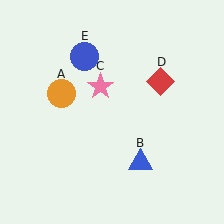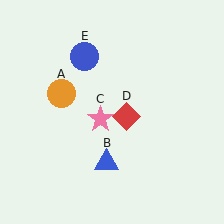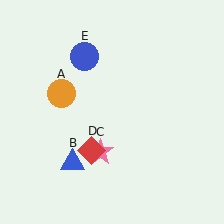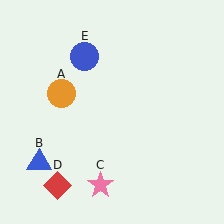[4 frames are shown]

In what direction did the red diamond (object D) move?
The red diamond (object D) moved down and to the left.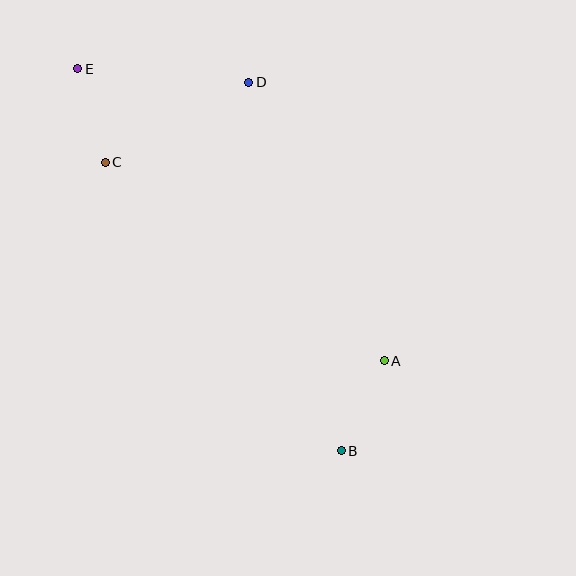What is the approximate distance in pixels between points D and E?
The distance between D and E is approximately 171 pixels.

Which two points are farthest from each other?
Points B and E are farthest from each other.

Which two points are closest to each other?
Points C and E are closest to each other.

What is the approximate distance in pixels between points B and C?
The distance between B and C is approximately 373 pixels.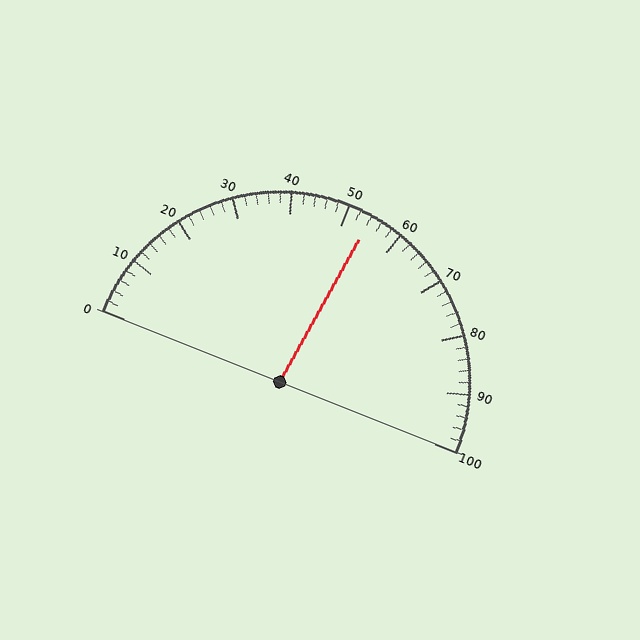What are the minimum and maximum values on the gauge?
The gauge ranges from 0 to 100.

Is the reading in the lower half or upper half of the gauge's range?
The reading is in the upper half of the range (0 to 100).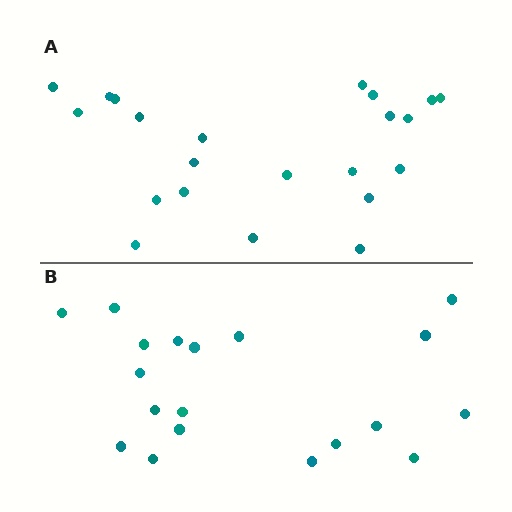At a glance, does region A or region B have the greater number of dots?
Region A (the top region) has more dots.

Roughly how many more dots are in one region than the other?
Region A has just a few more — roughly 2 or 3 more dots than region B.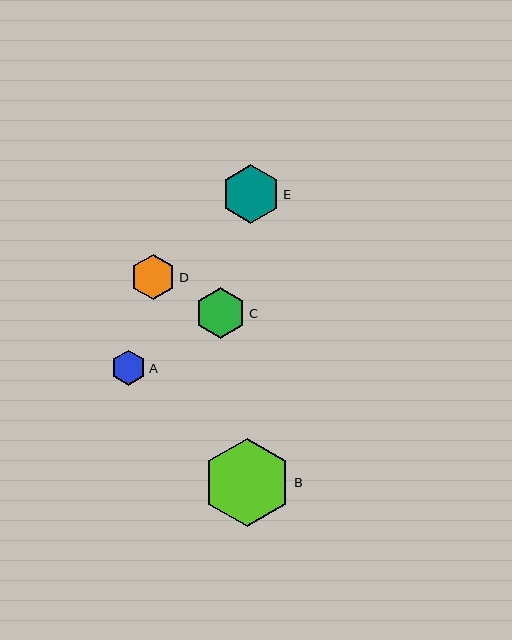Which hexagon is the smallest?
Hexagon A is the smallest with a size of approximately 35 pixels.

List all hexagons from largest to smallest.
From largest to smallest: B, E, C, D, A.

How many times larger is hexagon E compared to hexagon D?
Hexagon E is approximately 1.3 times the size of hexagon D.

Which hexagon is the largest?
Hexagon B is the largest with a size of approximately 89 pixels.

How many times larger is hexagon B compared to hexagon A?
Hexagon B is approximately 2.5 times the size of hexagon A.